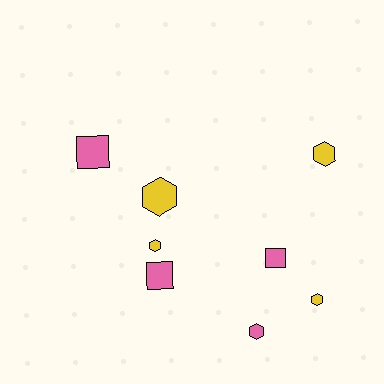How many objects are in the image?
There are 8 objects.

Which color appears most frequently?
Pink, with 4 objects.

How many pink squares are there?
There are 3 pink squares.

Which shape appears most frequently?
Hexagon, with 5 objects.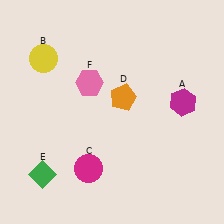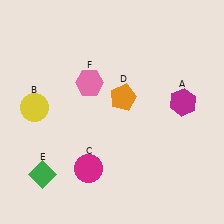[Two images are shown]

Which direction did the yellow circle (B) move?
The yellow circle (B) moved down.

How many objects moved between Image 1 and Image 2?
1 object moved between the two images.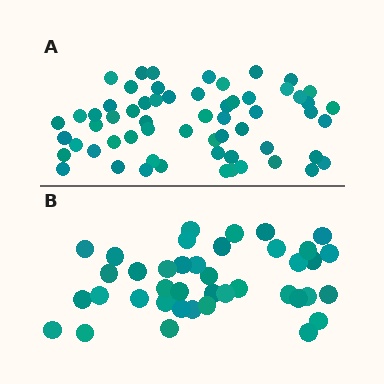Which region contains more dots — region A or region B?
Region A (the top region) has more dots.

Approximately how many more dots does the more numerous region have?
Region A has approximately 20 more dots than region B.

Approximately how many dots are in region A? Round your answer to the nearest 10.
About 60 dots.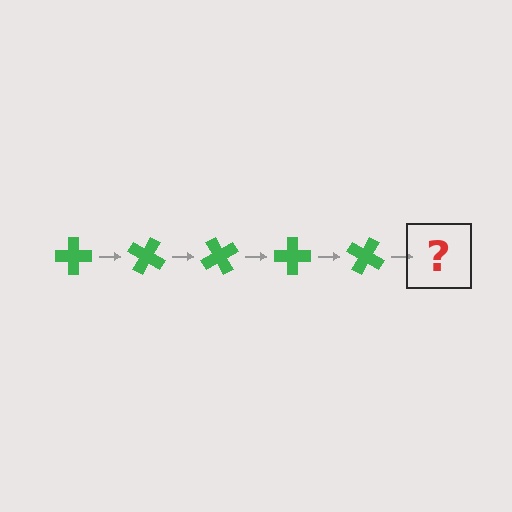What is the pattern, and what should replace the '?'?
The pattern is that the cross rotates 30 degrees each step. The '?' should be a green cross rotated 150 degrees.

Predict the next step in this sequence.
The next step is a green cross rotated 150 degrees.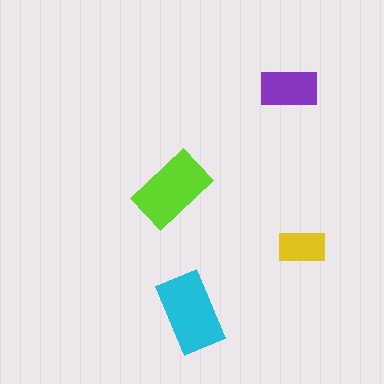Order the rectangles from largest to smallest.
the cyan one, the lime one, the purple one, the yellow one.